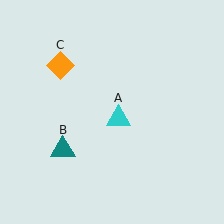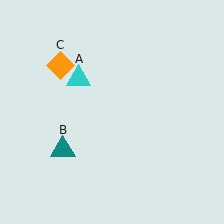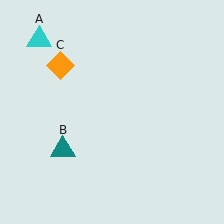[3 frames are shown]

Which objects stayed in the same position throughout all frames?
Teal triangle (object B) and orange diamond (object C) remained stationary.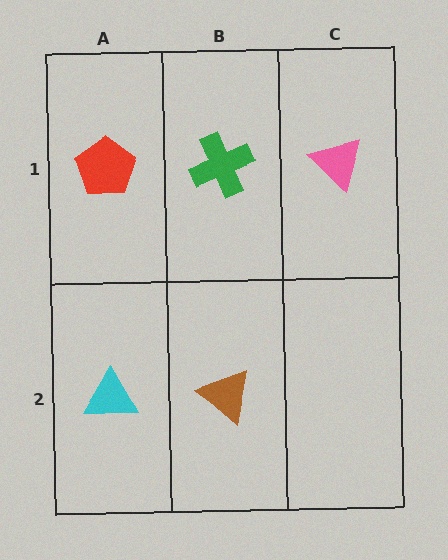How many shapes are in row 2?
2 shapes.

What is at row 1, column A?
A red pentagon.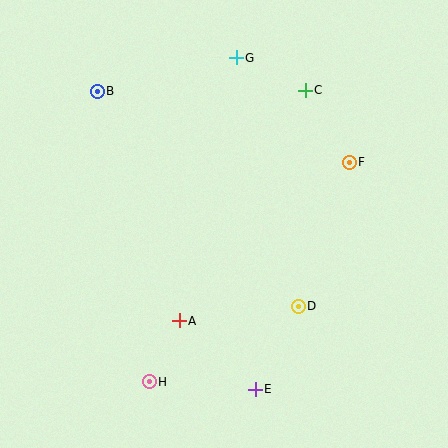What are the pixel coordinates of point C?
Point C is at (305, 90).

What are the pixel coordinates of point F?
Point F is at (349, 162).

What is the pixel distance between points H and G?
The distance between H and G is 336 pixels.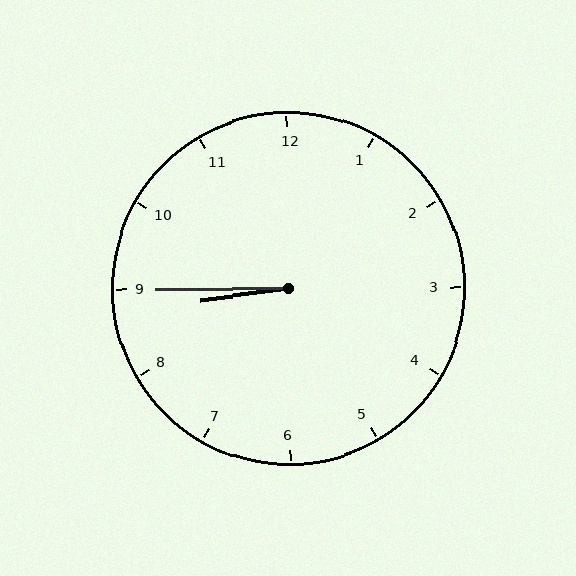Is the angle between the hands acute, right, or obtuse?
It is acute.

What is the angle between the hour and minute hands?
Approximately 8 degrees.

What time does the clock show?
8:45.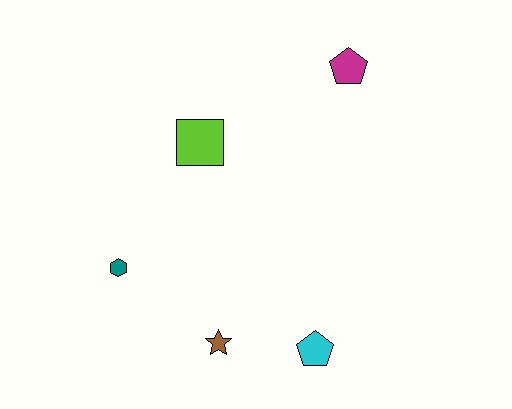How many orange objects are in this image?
There are no orange objects.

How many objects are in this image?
There are 5 objects.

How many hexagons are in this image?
There is 1 hexagon.